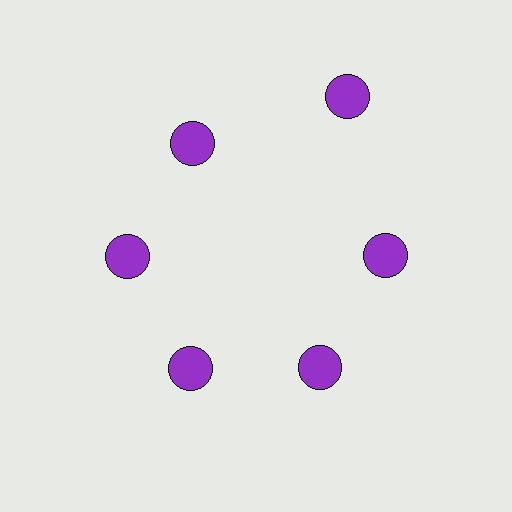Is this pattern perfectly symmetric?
No. The 6 purple circles are arranged in a ring, but one element near the 1 o'clock position is pushed outward from the center, breaking the 6-fold rotational symmetry.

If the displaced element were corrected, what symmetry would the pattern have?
It would have 6-fold rotational symmetry — the pattern would map onto itself every 60 degrees.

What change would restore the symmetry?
The symmetry would be restored by moving it inward, back onto the ring so that all 6 circles sit at equal angles and equal distance from the center.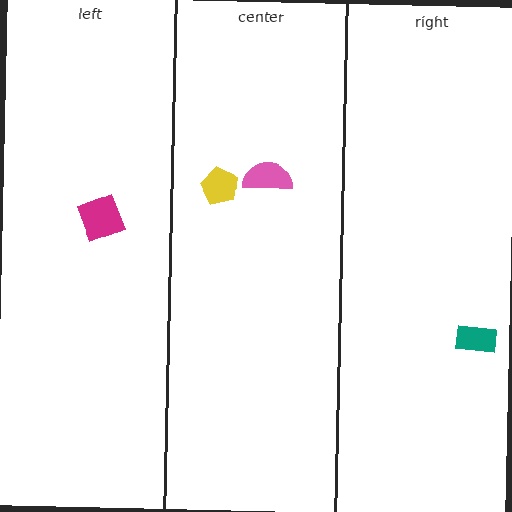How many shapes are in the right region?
1.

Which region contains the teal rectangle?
The right region.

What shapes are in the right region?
The teal rectangle.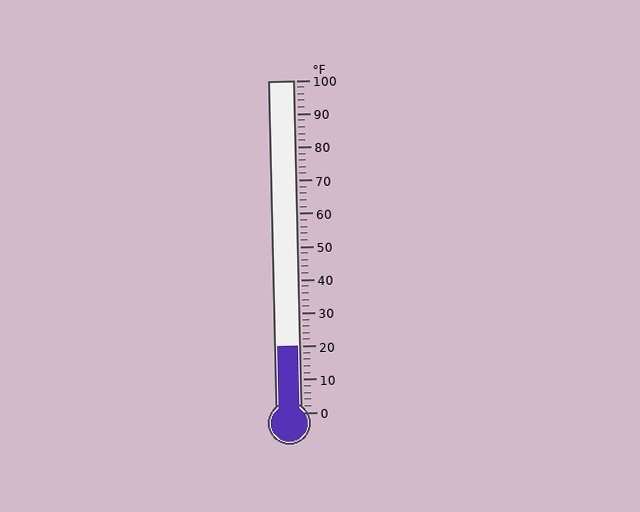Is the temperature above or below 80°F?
The temperature is below 80°F.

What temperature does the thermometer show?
The thermometer shows approximately 20°F.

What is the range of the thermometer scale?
The thermometer scale ranges from 0°F to 100°F.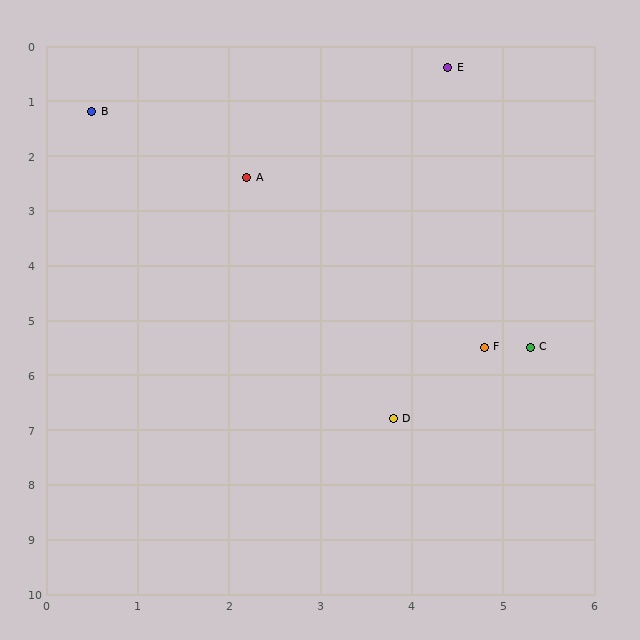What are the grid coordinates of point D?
Point D is at approximately (3.8, 6.8).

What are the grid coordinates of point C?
Point C is at approximately (5.3, 5.5).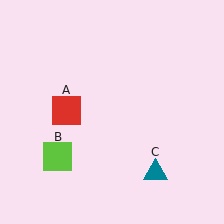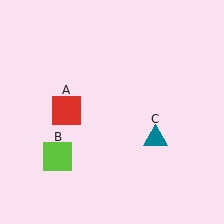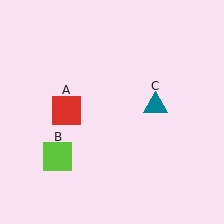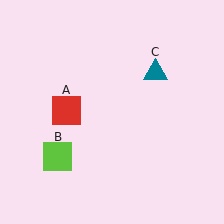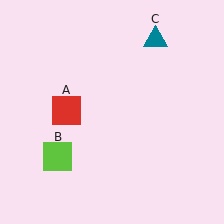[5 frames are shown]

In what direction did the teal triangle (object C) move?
The teal triangle (object C) moved up.